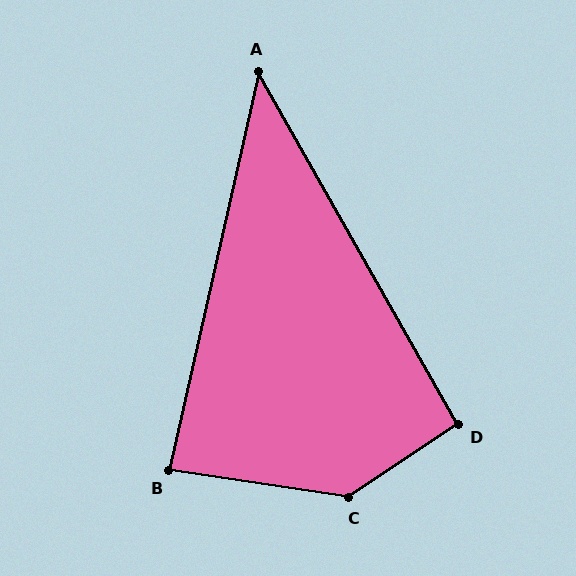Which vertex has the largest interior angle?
C, at approximately 138 degrees.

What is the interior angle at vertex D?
Approximately 94 degrees (approximately right).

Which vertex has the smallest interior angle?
A, at approximately 42 degrees.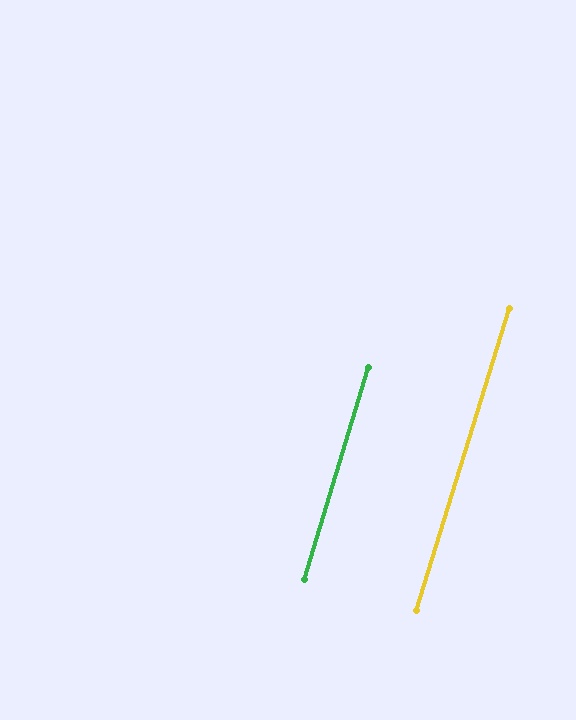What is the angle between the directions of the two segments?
Approximately 0 degrees.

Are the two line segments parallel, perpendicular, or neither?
Parallel — their directions differ by only 0.4°.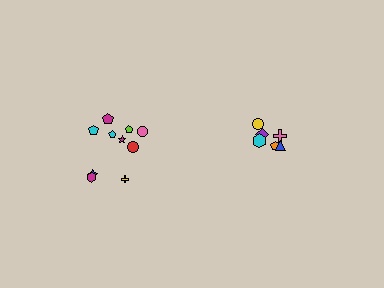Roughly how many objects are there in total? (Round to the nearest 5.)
Roughly 15 objects in total.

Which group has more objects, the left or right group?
The left group.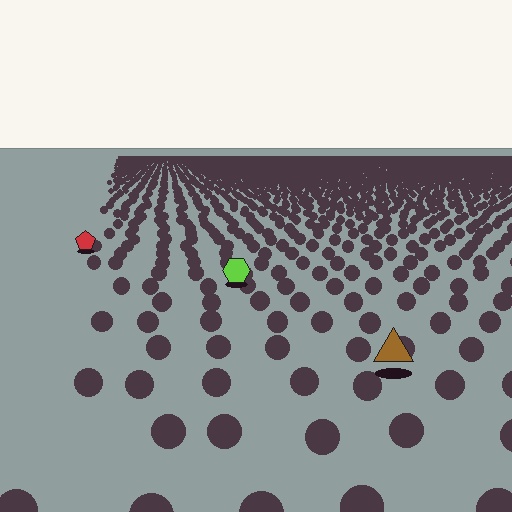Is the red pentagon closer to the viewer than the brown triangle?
No. The brown triangle is closer — you can tell from the texture gradient: the ground texture is coarser near it.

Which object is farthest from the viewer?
The red pentagon is farthest from the viewer. It appears smaller and the ground texture around it is denser.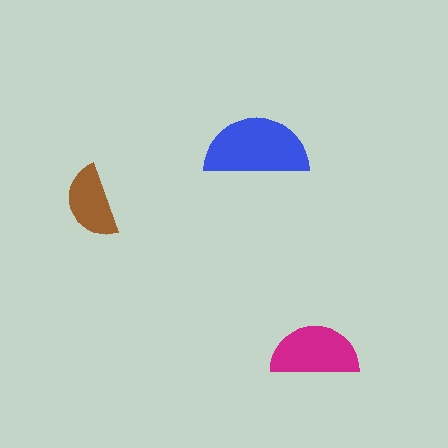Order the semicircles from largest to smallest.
the blue one, the magenta one, the brown one.